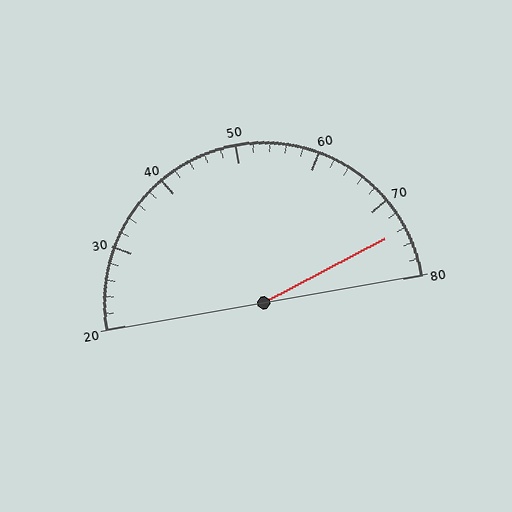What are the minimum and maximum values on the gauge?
The gauge ranges from 20 to 80.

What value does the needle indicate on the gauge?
The needle indicates approximately 74.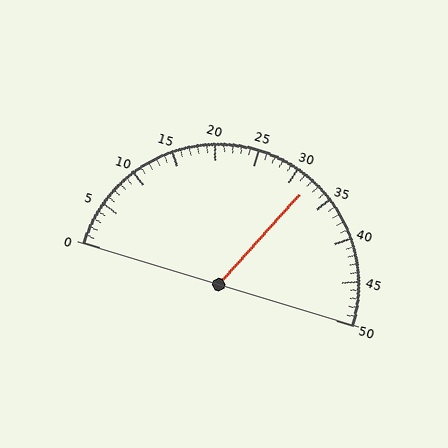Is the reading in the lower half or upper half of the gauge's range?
The reading is in the upper half of the range (0 to 50).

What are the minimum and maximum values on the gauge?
The gauge ranges from 0 to 50.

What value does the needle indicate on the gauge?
The needle indicates approximately 32.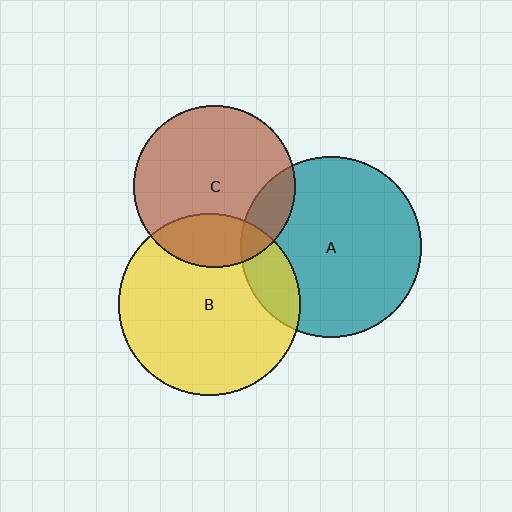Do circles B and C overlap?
Yes.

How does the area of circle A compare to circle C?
Approximately 1.3 times.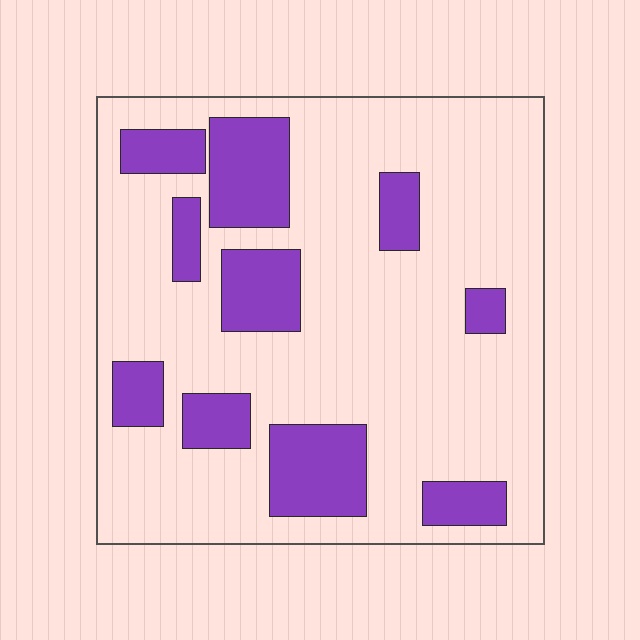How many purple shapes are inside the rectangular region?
10.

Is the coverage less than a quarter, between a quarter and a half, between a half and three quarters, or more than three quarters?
Less than a quarter.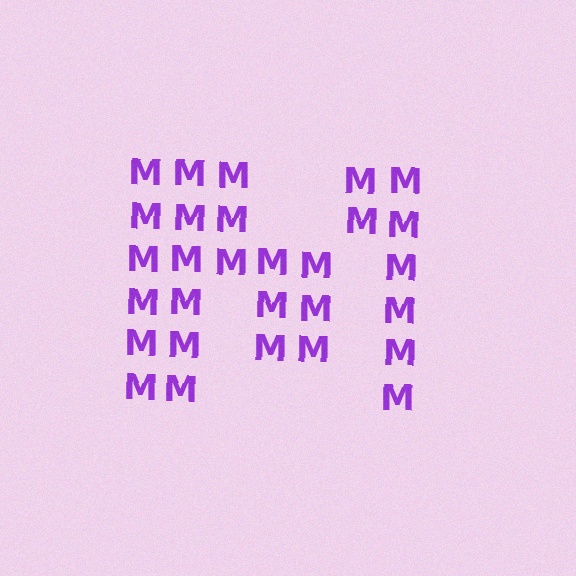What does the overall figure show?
The overall figure shows the letter M.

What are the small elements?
The small elements are letter M's.